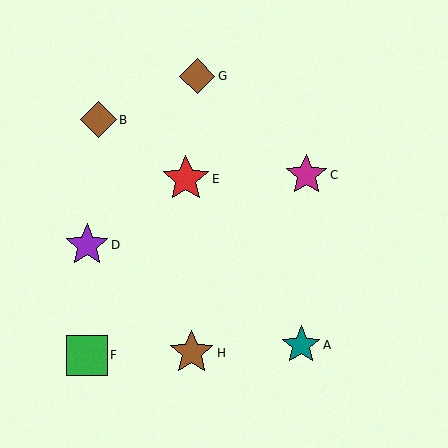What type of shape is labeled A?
Shape A is a teal star.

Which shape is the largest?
The red star (labeled E) is the largest.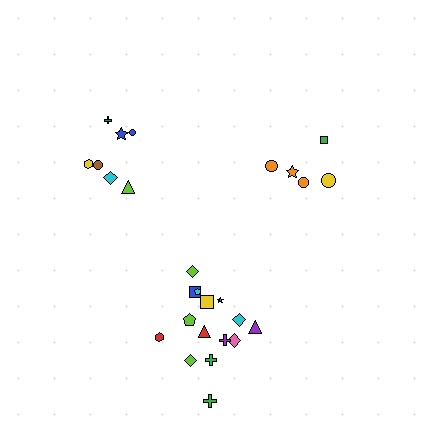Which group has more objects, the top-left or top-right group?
The top-left group.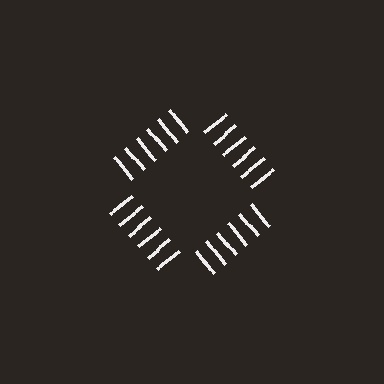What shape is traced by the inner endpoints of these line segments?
An illusory square — the line segments terminate on its edges but no continuous stroke is drawn.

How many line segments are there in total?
24 — 6 along each of the 4 edges.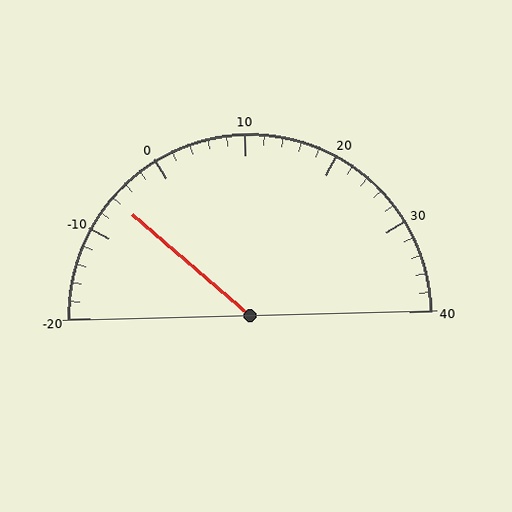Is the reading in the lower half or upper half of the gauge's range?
The reading is in the lower half of the range (-20 to 40).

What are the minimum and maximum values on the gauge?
The gauge ranges from -20 to 40.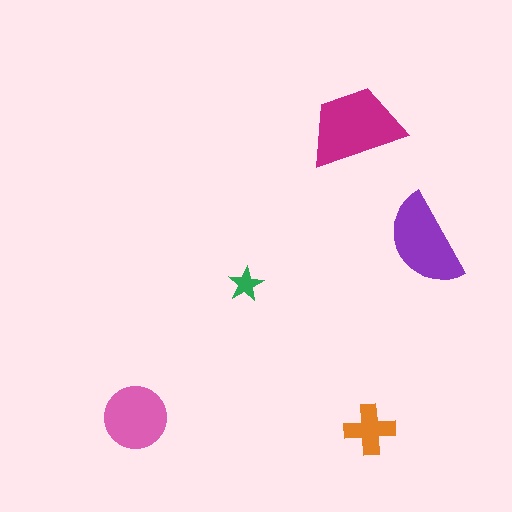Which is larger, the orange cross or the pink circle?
The pink circle.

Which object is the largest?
The magenta trapezoid.